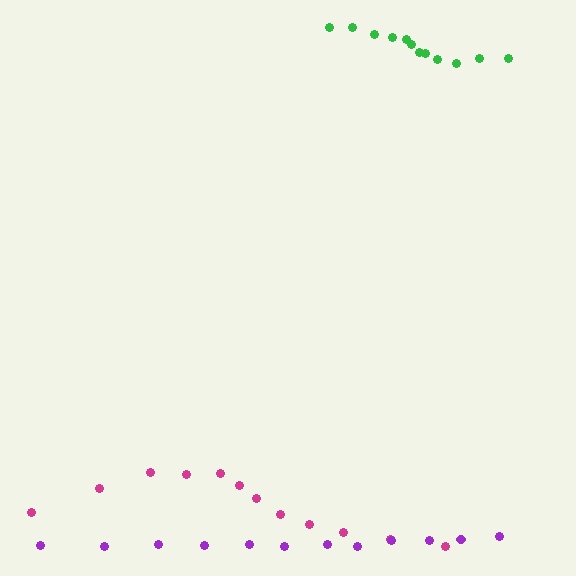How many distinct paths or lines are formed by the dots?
There are 3 distinct paths.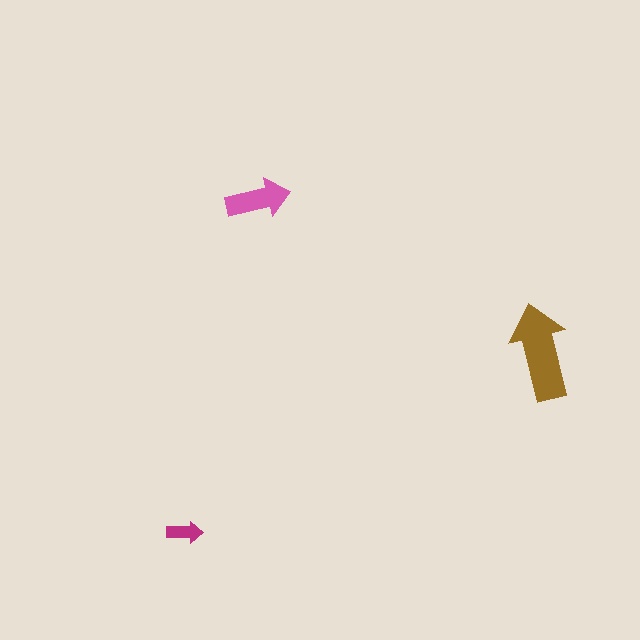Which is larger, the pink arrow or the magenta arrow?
The pink one.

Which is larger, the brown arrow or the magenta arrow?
The brown one.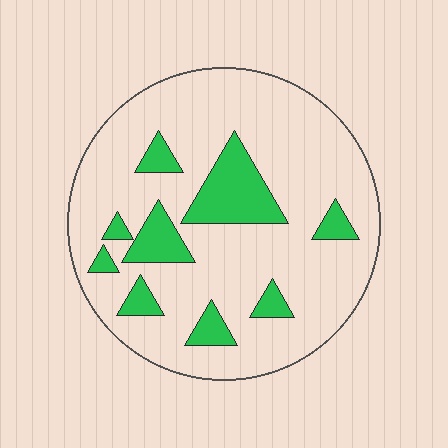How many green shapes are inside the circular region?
9.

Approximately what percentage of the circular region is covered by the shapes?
Approximately 20%.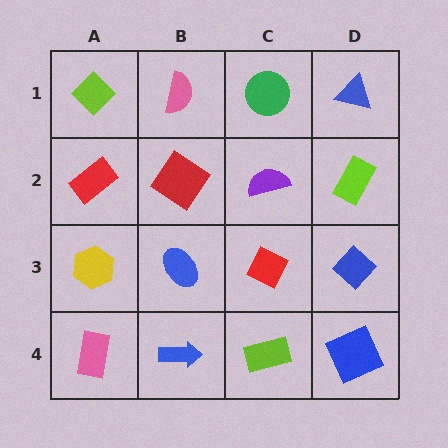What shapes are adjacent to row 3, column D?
A lime rectangle (row 2, column D), a blue square (row 4, column D), a red diamond (row 3, column C).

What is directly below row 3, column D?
A blue square.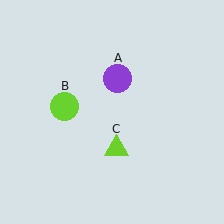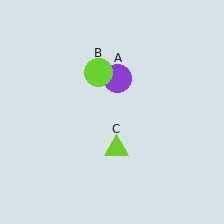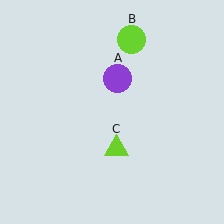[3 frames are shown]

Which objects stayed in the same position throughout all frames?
Purple circle (object A) and lime triangle (object C) remained stationary.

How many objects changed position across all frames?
1 object changed position: lime circle (object B).